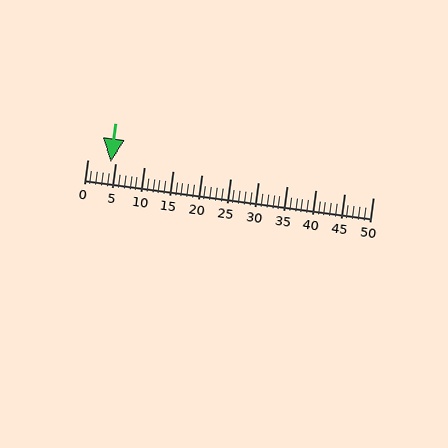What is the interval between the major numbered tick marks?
The major tick marks are spaced 5 units apart.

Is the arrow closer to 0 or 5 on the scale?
The arrow is closer to 5.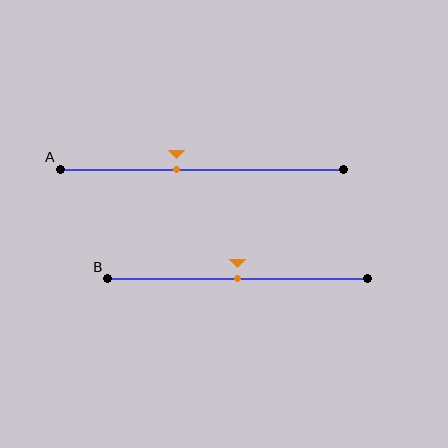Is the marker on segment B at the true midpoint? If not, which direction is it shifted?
Yes, the marker on segment B is at the true midpoint.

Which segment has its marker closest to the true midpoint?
Segment B has its marker closest to the true midpoint.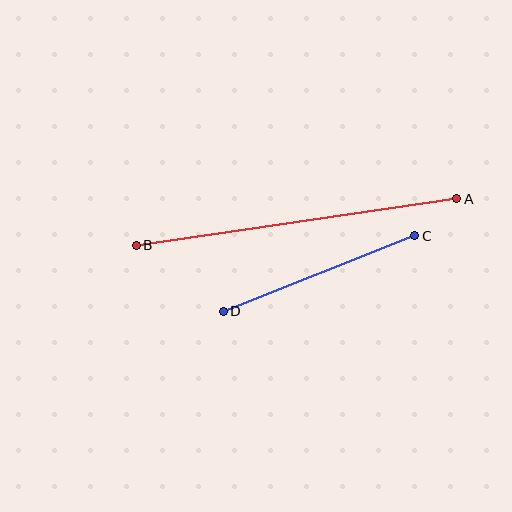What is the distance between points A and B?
The distance is approximately 324 pixels.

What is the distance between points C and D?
The distance is approximately 206 pixels.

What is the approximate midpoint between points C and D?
The midpoint is at approximately (319, 273) pixels.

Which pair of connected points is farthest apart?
Points A and B are farthest apart.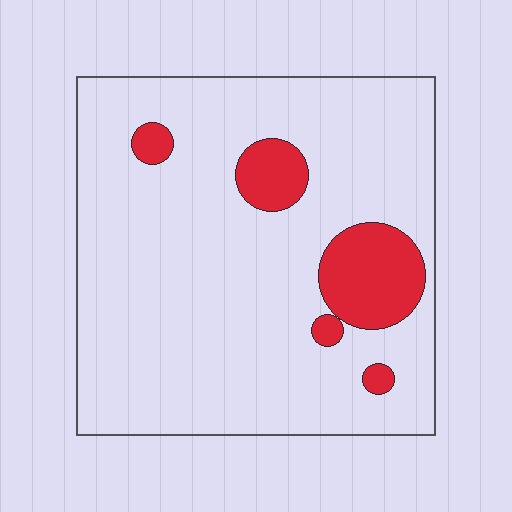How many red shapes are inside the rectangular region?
5.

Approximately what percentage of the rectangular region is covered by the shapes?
Approximately 15%.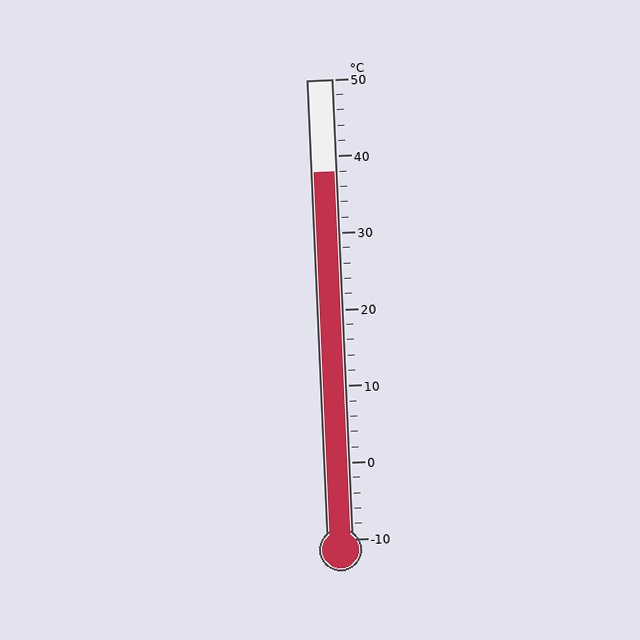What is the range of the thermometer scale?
The thermometer scale ranges from -10°C to 50°C.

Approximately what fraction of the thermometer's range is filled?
The thermometer is filled to approximately 80% of its range.